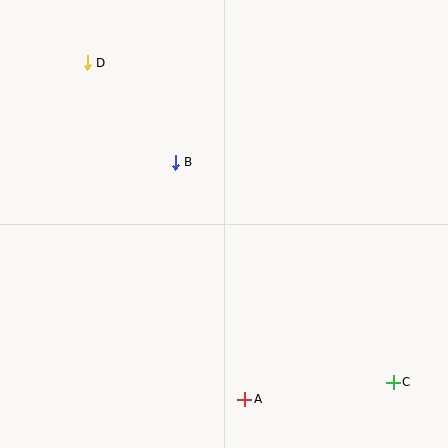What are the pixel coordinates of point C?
Point C is at (393, 382).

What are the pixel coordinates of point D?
Point D is at (87, 63).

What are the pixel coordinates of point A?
Point A is at (245, 399).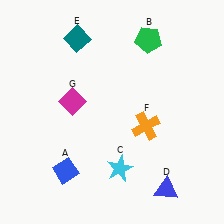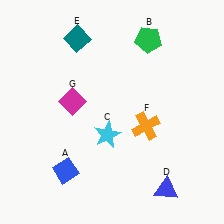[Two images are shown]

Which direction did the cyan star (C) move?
The cyan star (C) moved up.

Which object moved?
The cyan star (C) moved up.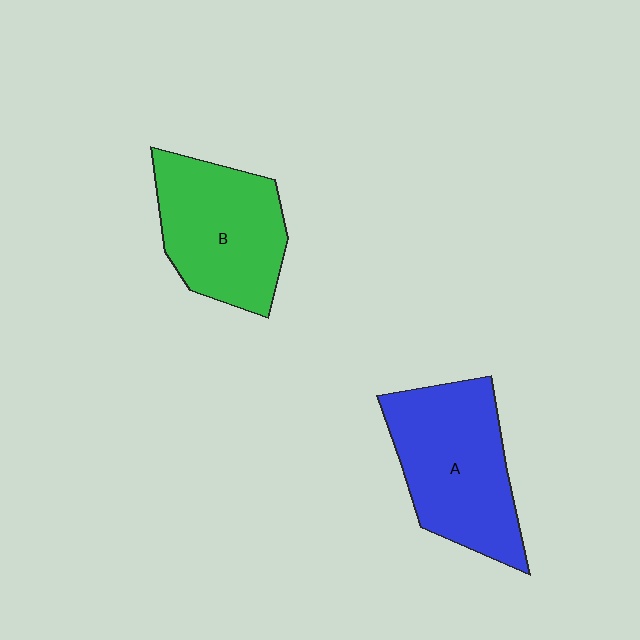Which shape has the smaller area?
Shape B (green).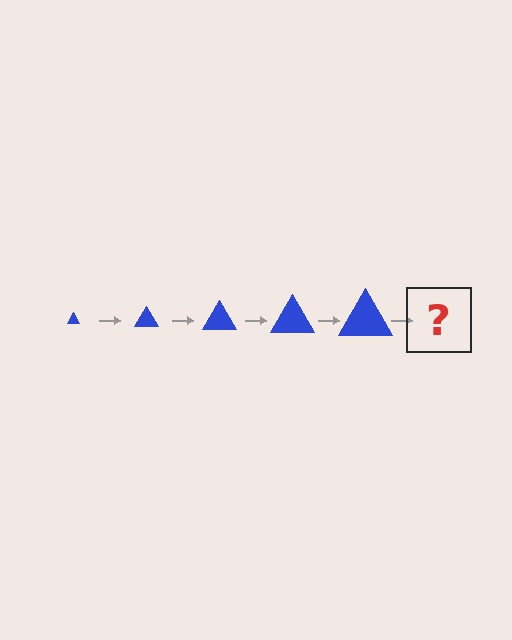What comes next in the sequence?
The next element should be a blue triangle, larger than the previous one.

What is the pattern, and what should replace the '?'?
The pattern is that the triangle gets progressively larger each step. The '?' should be a blue triangle, larger than the previous one.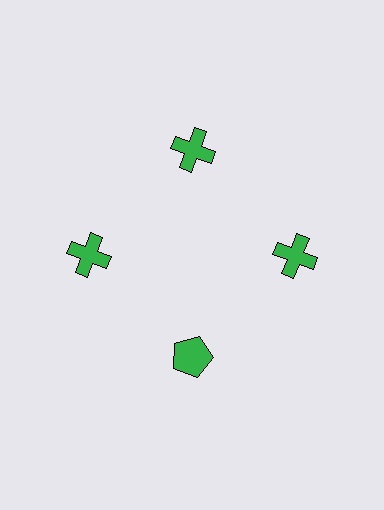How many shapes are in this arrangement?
There are 4 shapes arranged in a ring pattern.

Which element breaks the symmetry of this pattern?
The green pentagon at roughly the 6 o'clock position breaks the symmetry. All other shapes are green crosses.